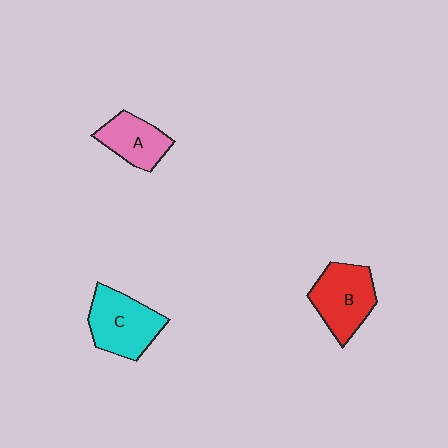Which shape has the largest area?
Shape C (cyan).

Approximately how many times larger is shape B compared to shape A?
Approximately 1.3 times.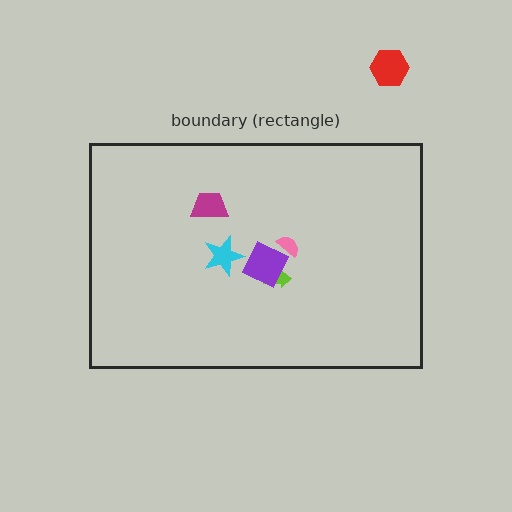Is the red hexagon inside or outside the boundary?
Outside.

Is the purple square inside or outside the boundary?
Inside.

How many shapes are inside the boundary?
5 inside, 1 outside.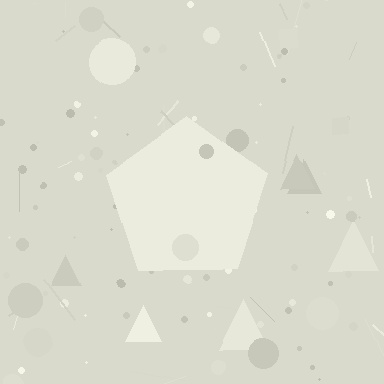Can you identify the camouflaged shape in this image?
The camouflaged shape is a pentagon.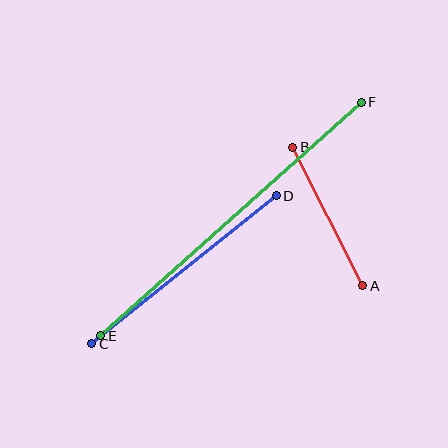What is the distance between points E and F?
The distance is approximately 350 pixels.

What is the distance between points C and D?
The distance is approximately 236 pixels.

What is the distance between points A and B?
The distance is approximately 155 pixels.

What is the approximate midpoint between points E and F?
The midpoint is at approximately (231, 219) pixels.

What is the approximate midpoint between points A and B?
The midpoint is at approximately (328, 216) pixels.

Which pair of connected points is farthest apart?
Points E and F are farthest apart.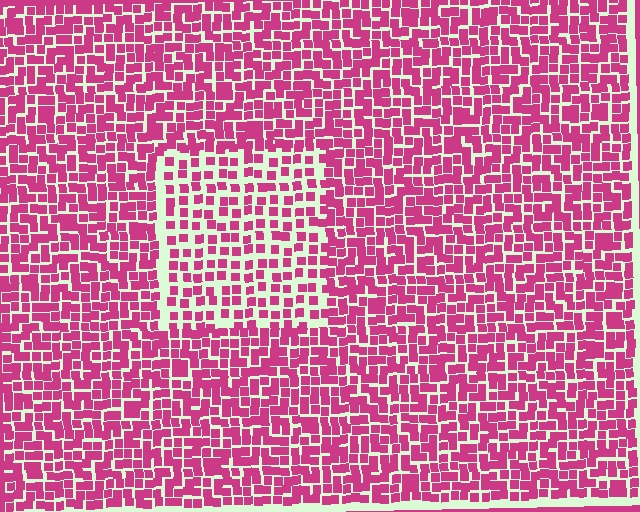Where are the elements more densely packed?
The elements are more densely packed outside the rectangle boundary.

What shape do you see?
I see a rectangle.